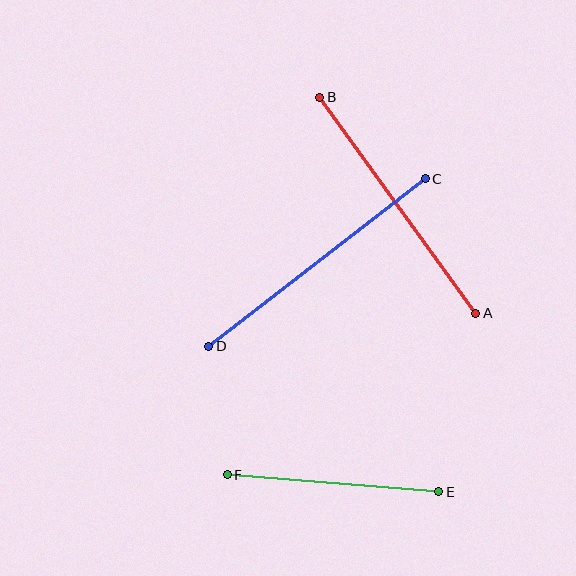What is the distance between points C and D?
The distance is approximately 274 pixels.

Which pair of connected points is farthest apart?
Points C and D are farthest apart.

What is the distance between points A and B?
The distance is approximately 267 pixels.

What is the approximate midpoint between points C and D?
The midpoint is at approximately (317, 262) pixels.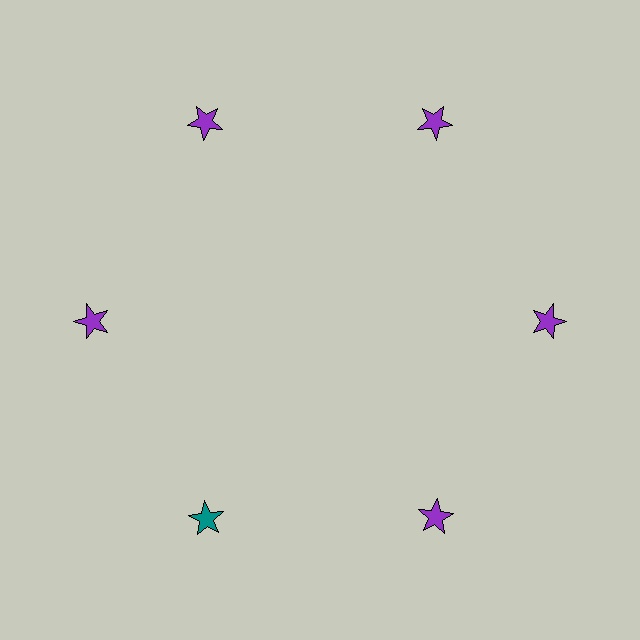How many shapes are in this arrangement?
There are 6 shapes arranged in a ring pattern.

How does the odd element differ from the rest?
It has a different color: teal instead of purple.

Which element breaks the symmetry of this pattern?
The teal star at roughly the 7 o'clock position breaks the symmetry. All other shapes are purple stars.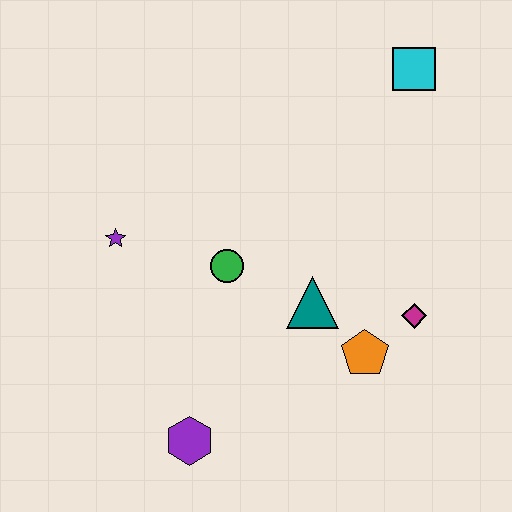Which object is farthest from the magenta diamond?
The purple star is farthest from the magenta diamond.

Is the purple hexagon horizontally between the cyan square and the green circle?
No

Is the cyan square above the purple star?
Yes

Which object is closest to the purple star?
The green circle is closest to the purple star.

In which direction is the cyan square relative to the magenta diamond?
The cyan square is above the magenta diamond.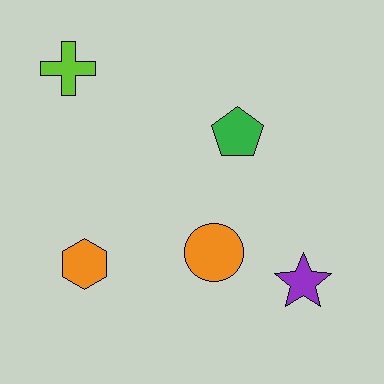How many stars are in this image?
There is 1 star.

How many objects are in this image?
There are 5 objects.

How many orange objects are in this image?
There are 2 orange objects.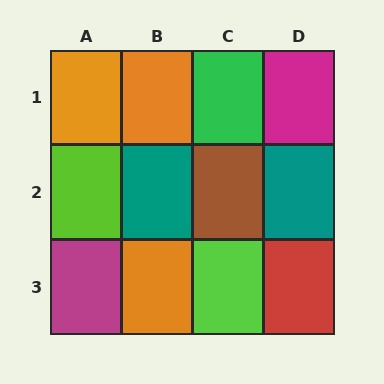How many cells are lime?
2 cells are lime.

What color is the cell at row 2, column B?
Teal.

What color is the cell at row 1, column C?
Green.